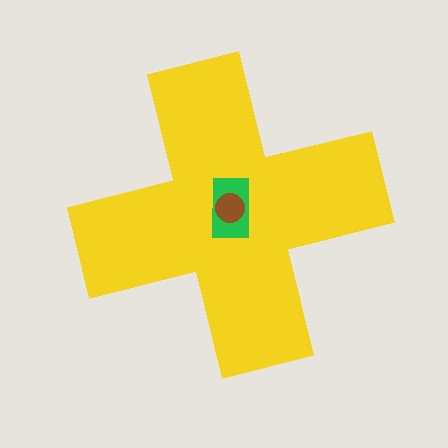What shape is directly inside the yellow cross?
The green rectangle.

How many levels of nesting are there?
3.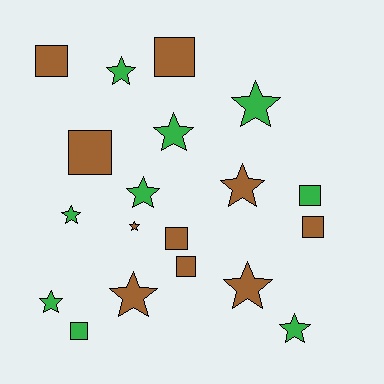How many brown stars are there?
There are 4 brown stars.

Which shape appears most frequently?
Star, with 11 objects.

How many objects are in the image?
There are 19 objects.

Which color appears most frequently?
Brown, with 10 objects.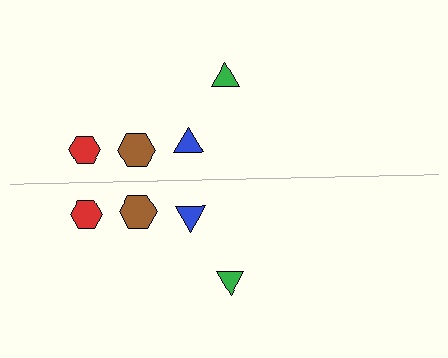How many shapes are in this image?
There are 8 shapes in this image.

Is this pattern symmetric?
Yes, this pattern has bilateral (reflection) symmetry.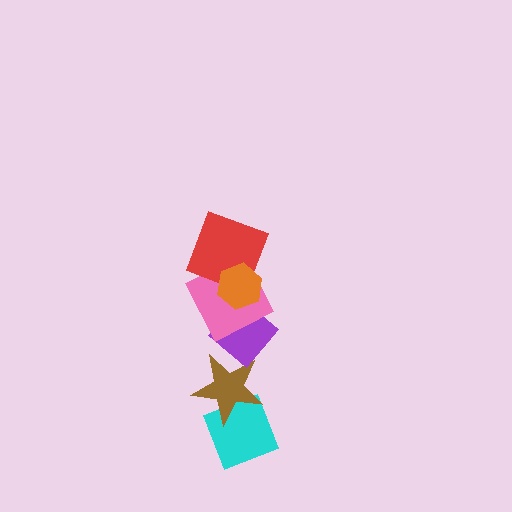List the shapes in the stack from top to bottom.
From top to bottom: the orange hexagon, the red square, the pink square, the purple diamond, the brown star, the cyan diamond.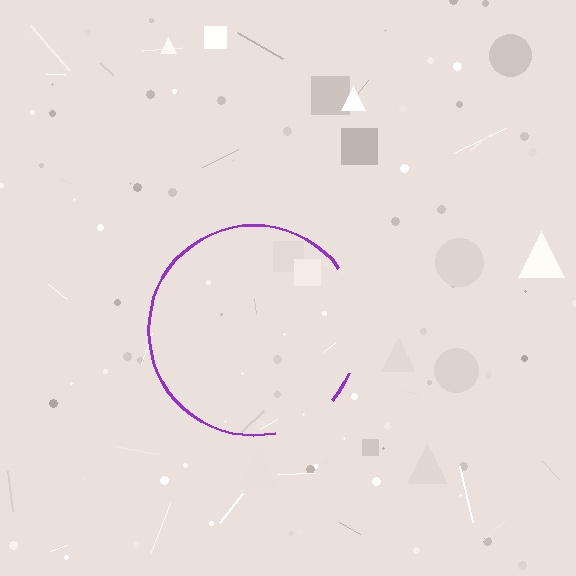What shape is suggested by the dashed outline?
The dashed outline suggests a circle.